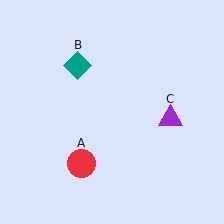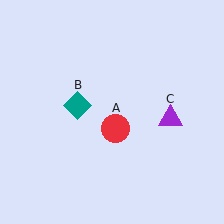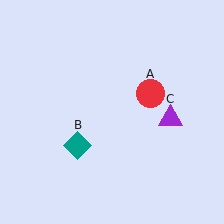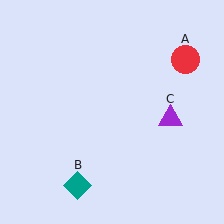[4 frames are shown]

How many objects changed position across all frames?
2 objects changed position: red circle (object A), teal diamond (object B).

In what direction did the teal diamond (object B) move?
The teal diamond (object B) moved down.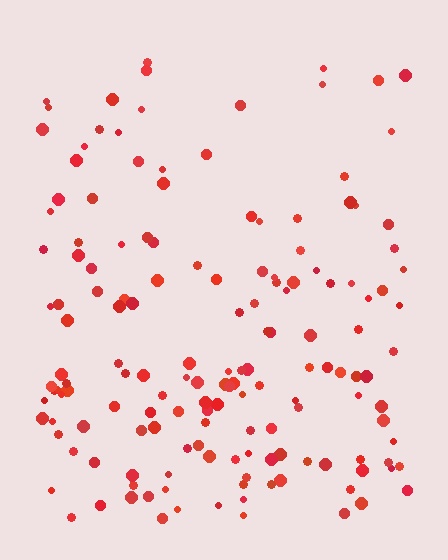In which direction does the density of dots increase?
From top to bottom, with the bottom side densest.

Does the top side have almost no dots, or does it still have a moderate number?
Still a moderate number, just noticeably fewer than the bottom.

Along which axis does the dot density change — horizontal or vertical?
Vertical.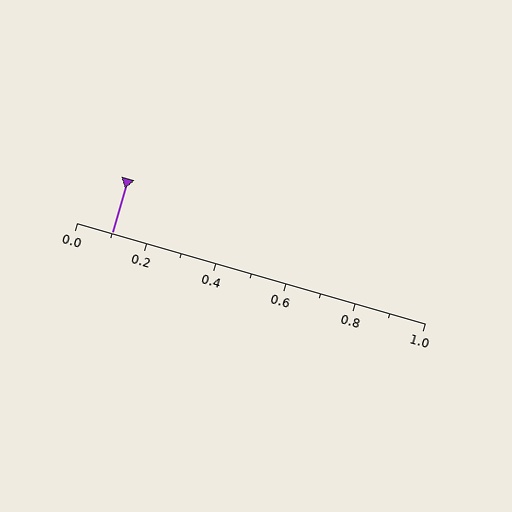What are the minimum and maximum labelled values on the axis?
The axis runs from 0.0 to 1.0.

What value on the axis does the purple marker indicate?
The marker indicates approximately 0.1.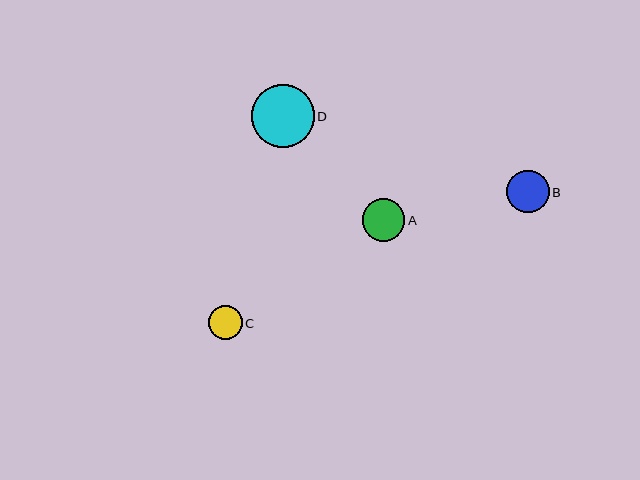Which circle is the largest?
Circle D is the largest with a size of approximately 63 pixels.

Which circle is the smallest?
Circle C is the smallest with a size of approximately 34 pixels.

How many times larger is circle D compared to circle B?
Circle D is approximately 1.5 times the size of circle B.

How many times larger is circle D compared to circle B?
Circle D is approximately 1.5 times the size of circle B.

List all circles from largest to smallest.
From largest to smallest: D, A, B, C.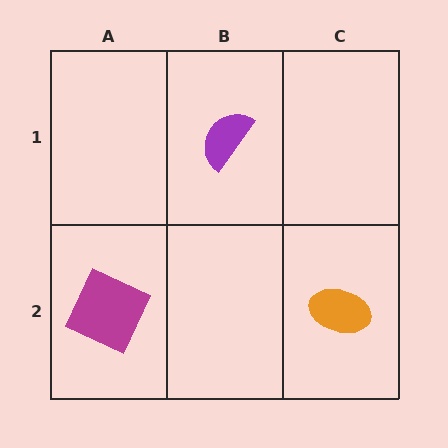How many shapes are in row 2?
2 shapes.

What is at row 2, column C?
An orange ellipse.